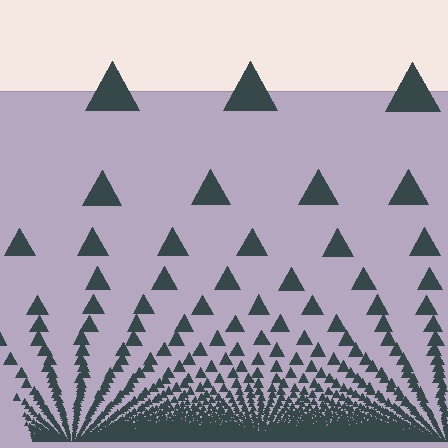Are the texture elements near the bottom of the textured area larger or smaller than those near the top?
Smaller. The gradient is inverted — elements near the bottom are smaller and denser.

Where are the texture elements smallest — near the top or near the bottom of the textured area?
Near the bottom.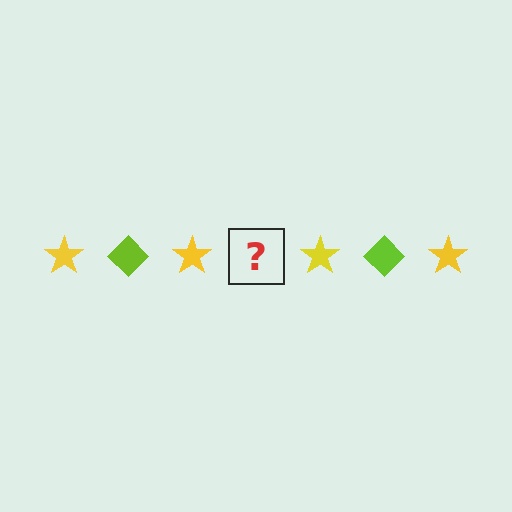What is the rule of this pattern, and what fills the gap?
The rule is that the pattern alternates between yellow star and lime diamond. The gap should be filled with a lime diamond.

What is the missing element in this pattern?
The missing element is a lime diamond.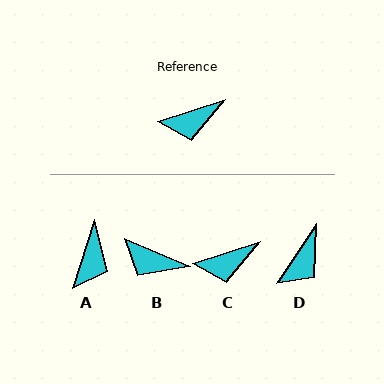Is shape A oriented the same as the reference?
No, it is off by about 54 degrees.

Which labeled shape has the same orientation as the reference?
C.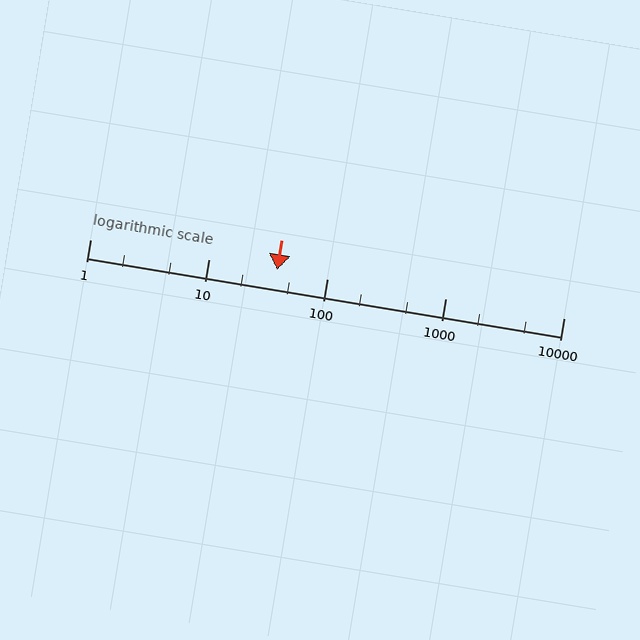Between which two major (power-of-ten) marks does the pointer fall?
The pointer is between 10 and 100.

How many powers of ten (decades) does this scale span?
The scale spans 4 decades, from 1 to 10000.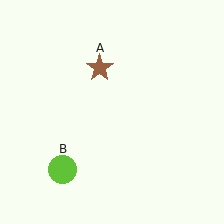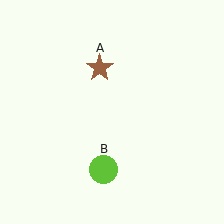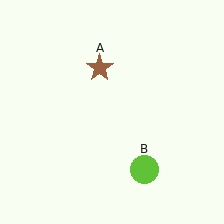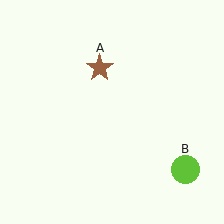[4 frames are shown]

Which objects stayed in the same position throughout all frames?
Brown star (object A) remained stationary.